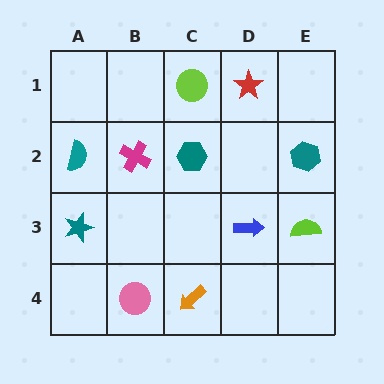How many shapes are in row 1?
2 shapes.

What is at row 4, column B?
A pink circle.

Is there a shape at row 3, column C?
No, that cell is empty.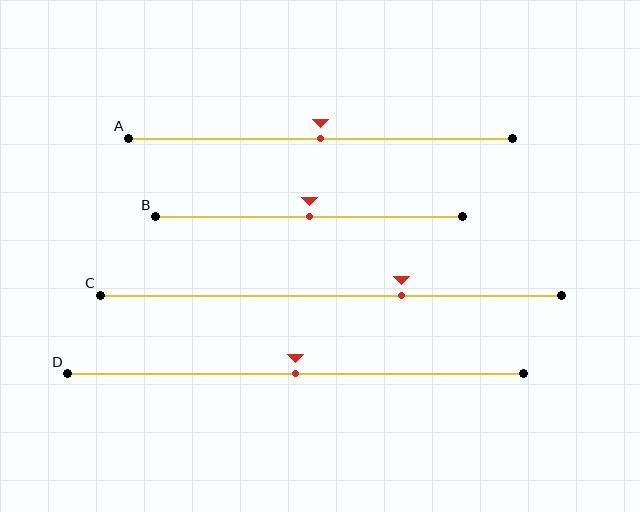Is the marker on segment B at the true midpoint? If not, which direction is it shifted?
Yes, the marker on segment B is at the true midpoint.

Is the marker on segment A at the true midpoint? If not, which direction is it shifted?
Yes, the marker on segment A is at the true midpoint.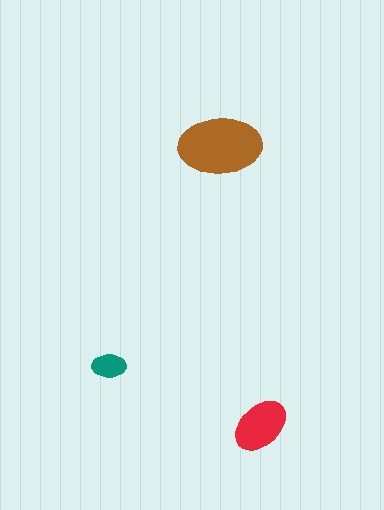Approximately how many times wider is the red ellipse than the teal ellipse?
About 1.5 times wider.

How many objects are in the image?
There are 3 objects in the image.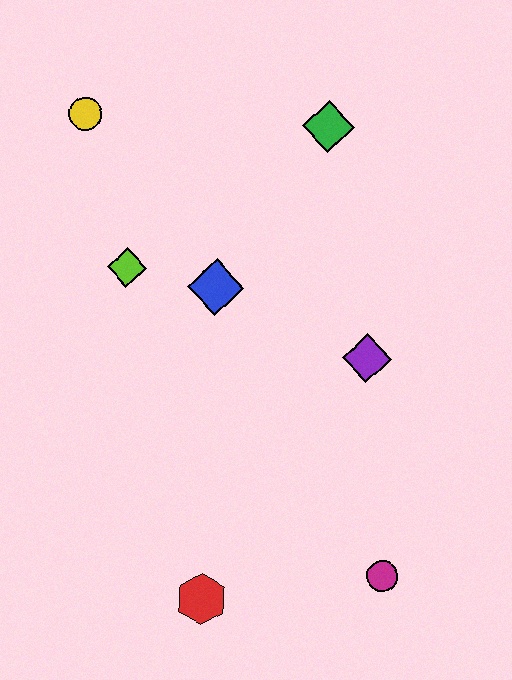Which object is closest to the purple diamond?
The blue diamond is closest to the purple diamond.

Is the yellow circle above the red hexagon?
Yes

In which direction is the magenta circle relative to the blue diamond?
The magenta circle is below the blue diamond.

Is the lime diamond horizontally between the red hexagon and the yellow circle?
Yes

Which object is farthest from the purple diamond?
The yellow circle is farthest from the purple diamond.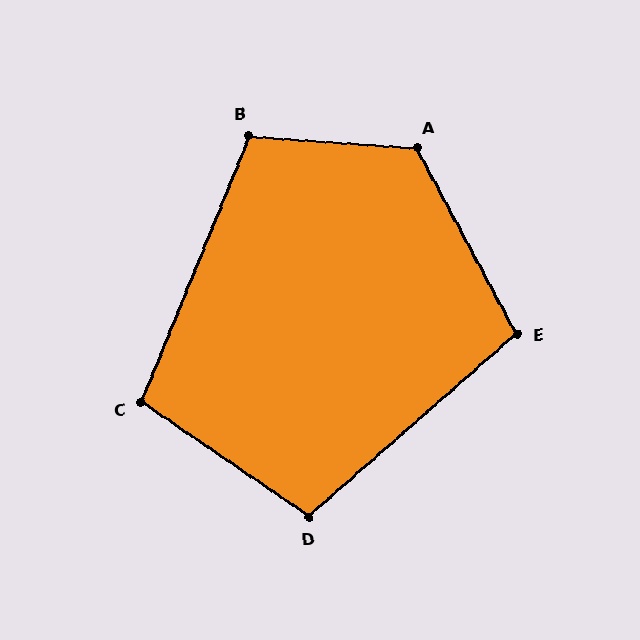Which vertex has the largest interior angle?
A, at approximately 122 degrees.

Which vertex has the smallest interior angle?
C, at approximately 102 degrees.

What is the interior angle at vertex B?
Approximately 108 degrees (obtuse).